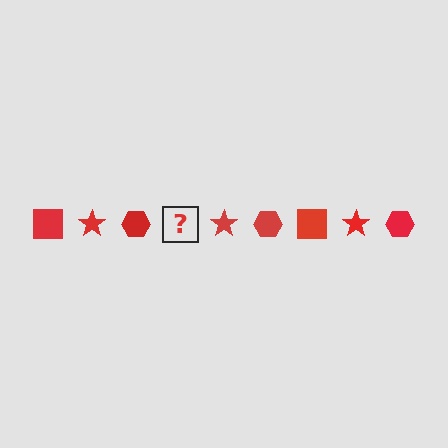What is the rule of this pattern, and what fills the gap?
The rule is that the pattern cycles through square, star, hexagon shapes in red. The gap should be filled with a red square.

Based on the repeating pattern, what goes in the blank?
The blank should be a red square.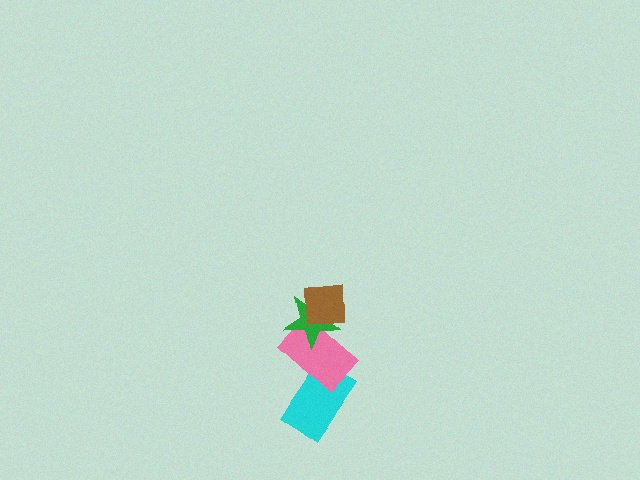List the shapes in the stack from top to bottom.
From top to bottom: the brown square, the green star, the pink rectangle, the cyan rectangle.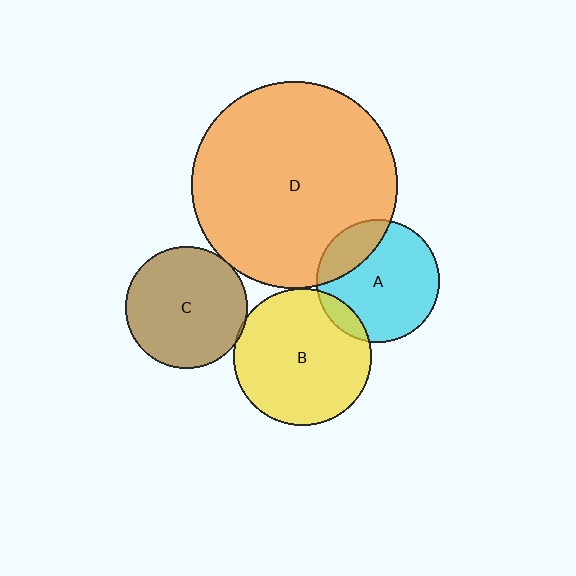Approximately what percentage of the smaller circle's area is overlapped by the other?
Approximately 20%.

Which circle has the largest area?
Circle D (orange).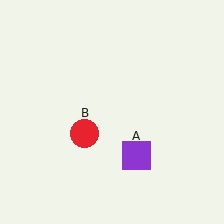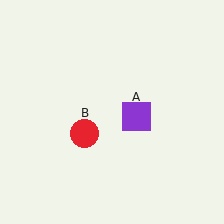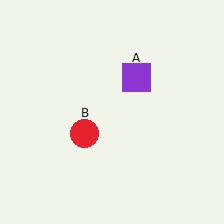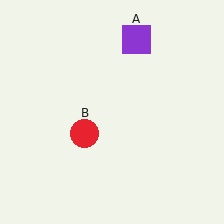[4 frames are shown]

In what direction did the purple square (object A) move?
The purple square (object A) moved up.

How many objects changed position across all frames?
1 object changed position: purple square (object A).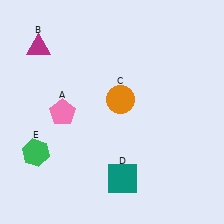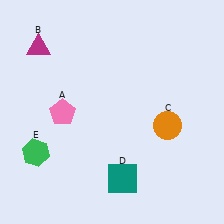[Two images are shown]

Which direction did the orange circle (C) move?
The orange circle (C) moved right.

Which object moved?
The orange circle (C) moved right.